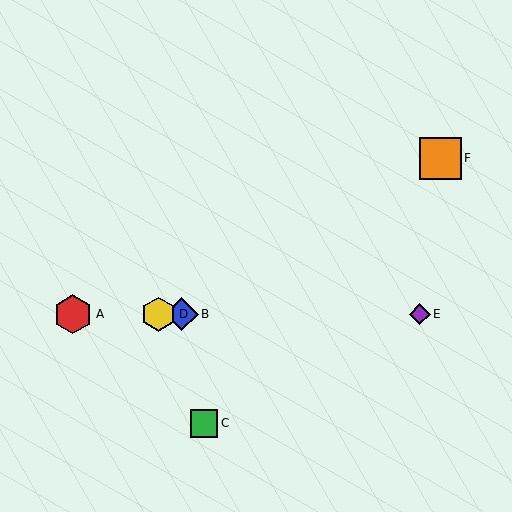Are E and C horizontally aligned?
No, E is at y≈314 and C is at y≈423.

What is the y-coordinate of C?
Object C is at y≈423.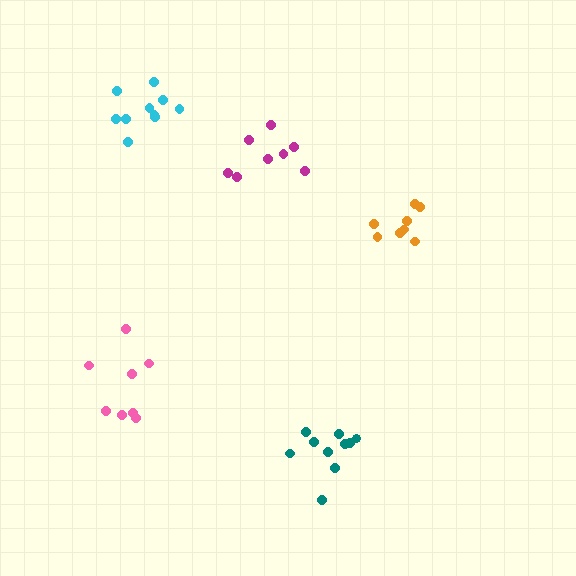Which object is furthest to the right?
The orange cluster is rightmost.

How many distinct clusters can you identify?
There are 5 distinct clusters.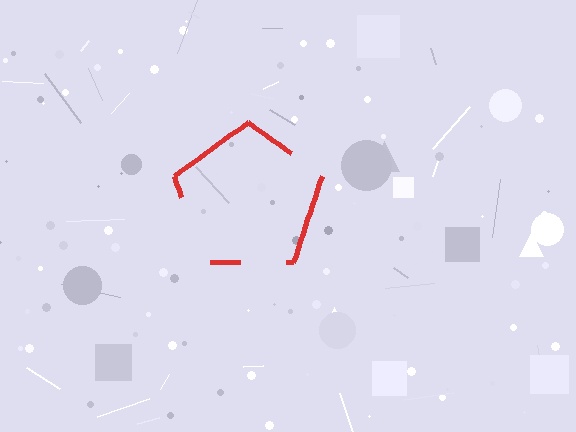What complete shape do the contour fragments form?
The contour fragments form a pentagon.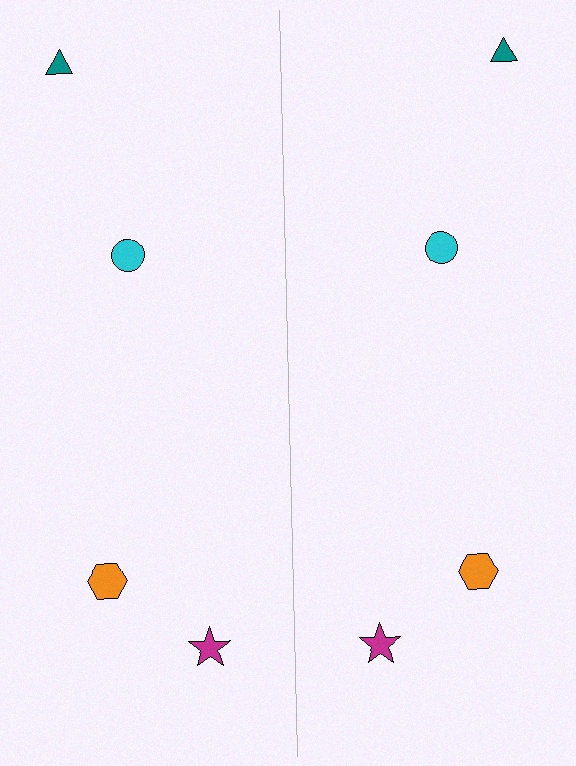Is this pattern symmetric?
Yes, this pattern has bilateral (reflection) symmetry.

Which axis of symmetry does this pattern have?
The pattern has a vertical axis of symmetry running through the center of the image.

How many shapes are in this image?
There are 8 shapes in this image.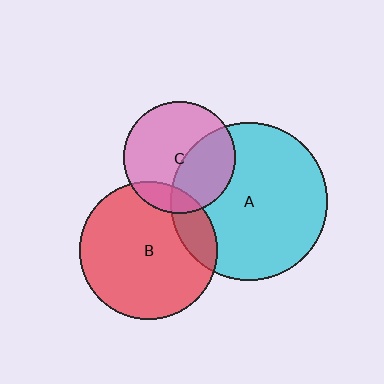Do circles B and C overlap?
Yes.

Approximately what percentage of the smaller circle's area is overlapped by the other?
Approximately 15%.